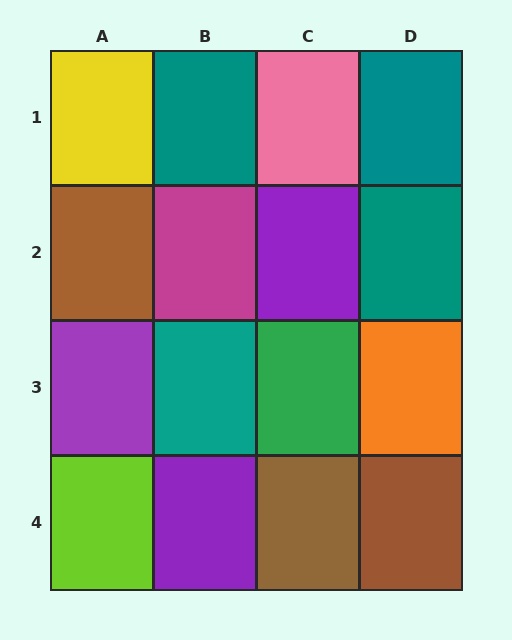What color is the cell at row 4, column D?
Brown.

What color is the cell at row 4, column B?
Purple.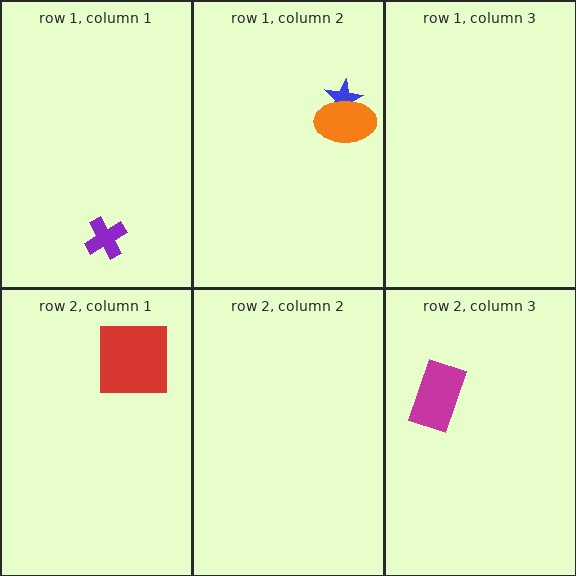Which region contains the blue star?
The row 1, column 2 region.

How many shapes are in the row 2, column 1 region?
1.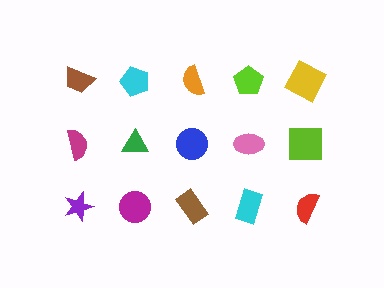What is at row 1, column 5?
A yellow square.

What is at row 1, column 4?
A lime pentagon.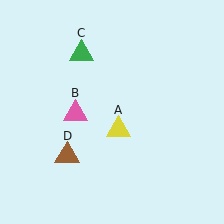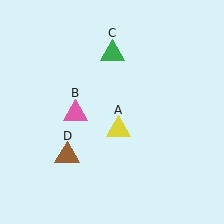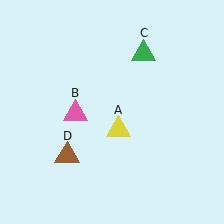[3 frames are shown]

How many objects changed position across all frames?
1 object changed position: green triangle (object C).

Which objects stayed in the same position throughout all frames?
Yellow triangle (object A) and pink triangle (object B) and brown triangle (object D) remained stationary.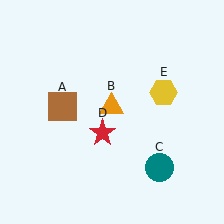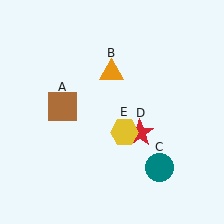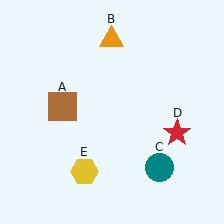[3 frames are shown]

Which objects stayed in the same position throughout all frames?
Brown square (object A) and teal circle (object C) remained stationary.